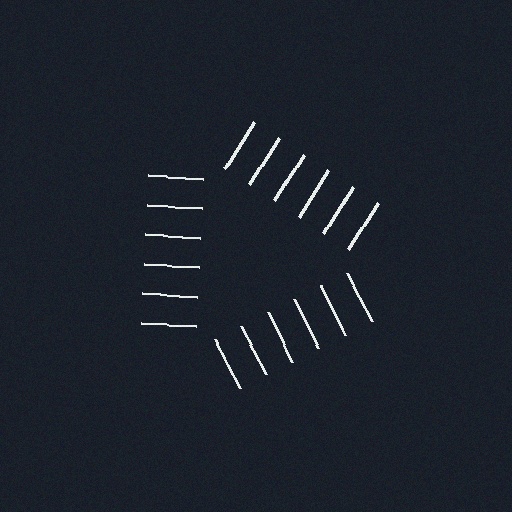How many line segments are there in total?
18 — 6 along each of the 3 edges.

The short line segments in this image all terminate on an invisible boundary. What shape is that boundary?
An illusory triangle — the line segments terminate on its edges but no continuous stroke is drawn.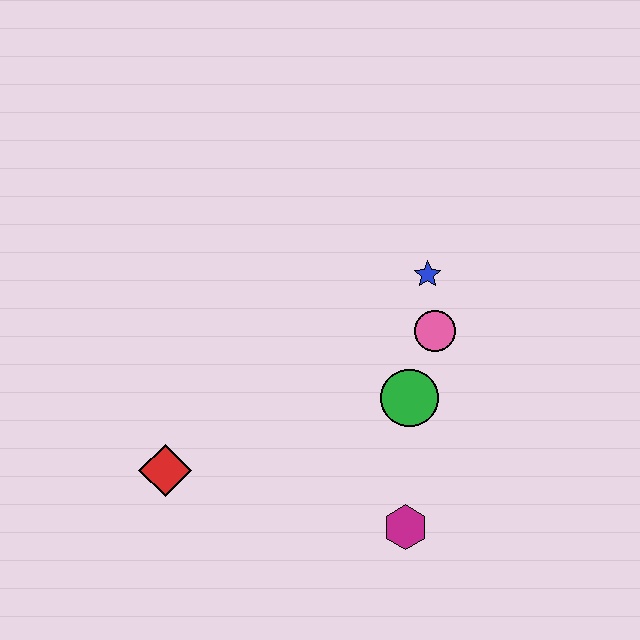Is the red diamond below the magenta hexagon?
No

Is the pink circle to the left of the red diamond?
No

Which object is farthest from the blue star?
The red diamond is farthest from the blue star.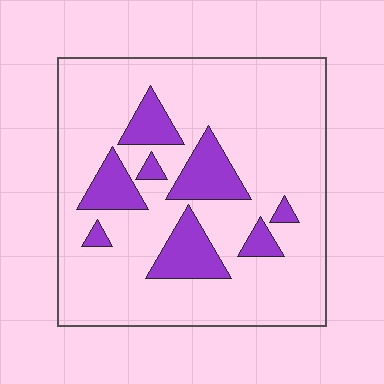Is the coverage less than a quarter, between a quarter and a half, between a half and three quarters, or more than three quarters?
Less than a quarter.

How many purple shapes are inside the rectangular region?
8.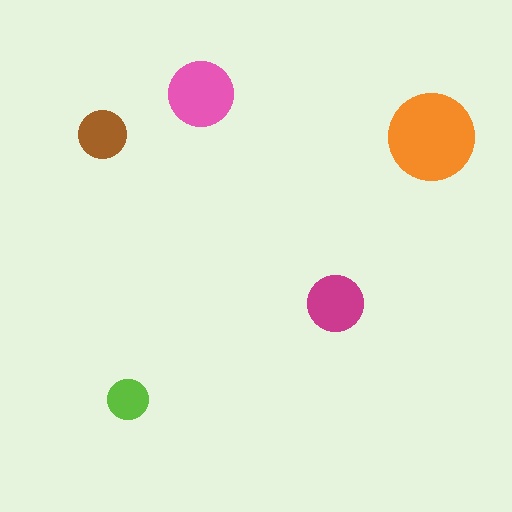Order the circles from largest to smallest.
the orange one, the pink one, the magenta one, the brown one, the lime one.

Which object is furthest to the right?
The orange circle is rightmost.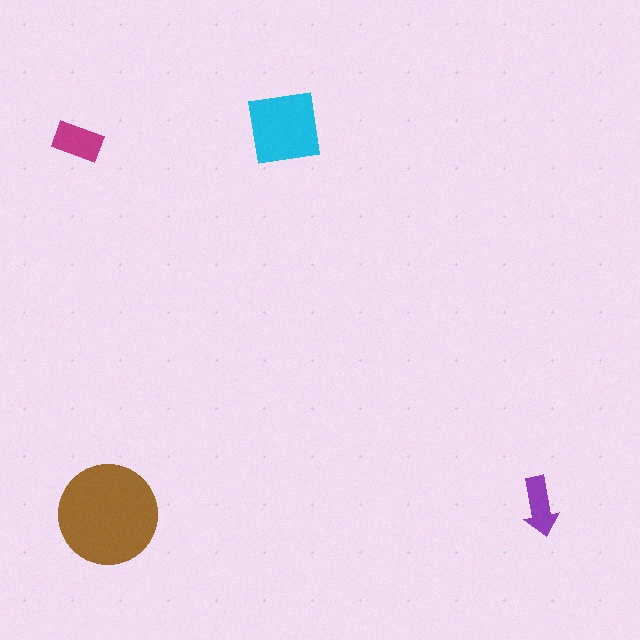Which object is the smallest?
The purple arrow.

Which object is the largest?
The brown circle.